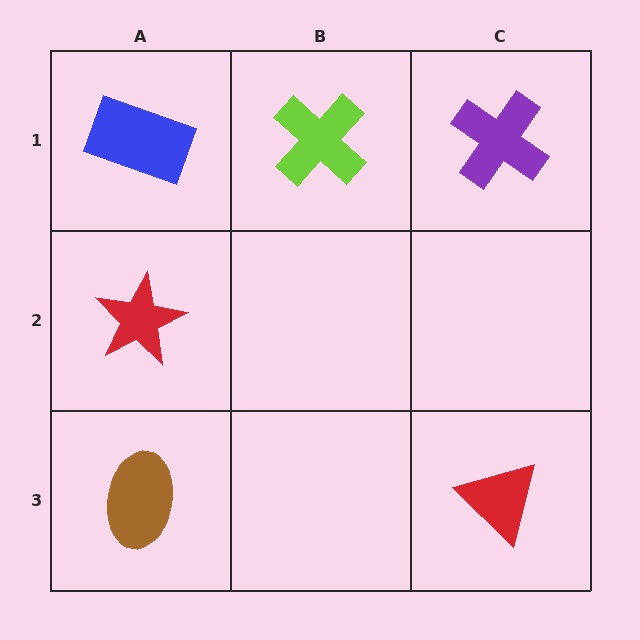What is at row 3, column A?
A brown ellipse.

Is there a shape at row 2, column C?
No, that cell is empty.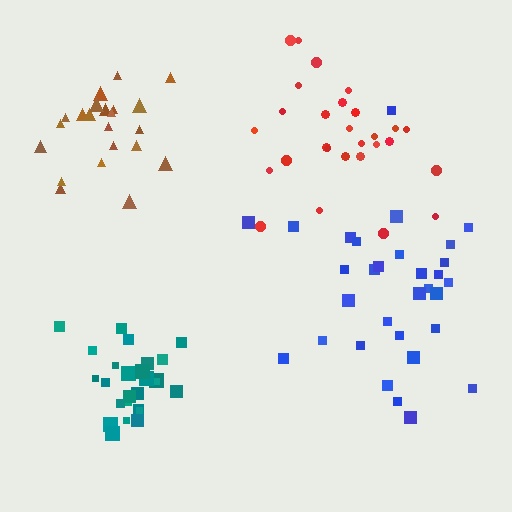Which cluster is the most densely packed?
Teal.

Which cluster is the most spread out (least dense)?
Red.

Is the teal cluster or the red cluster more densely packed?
Teal.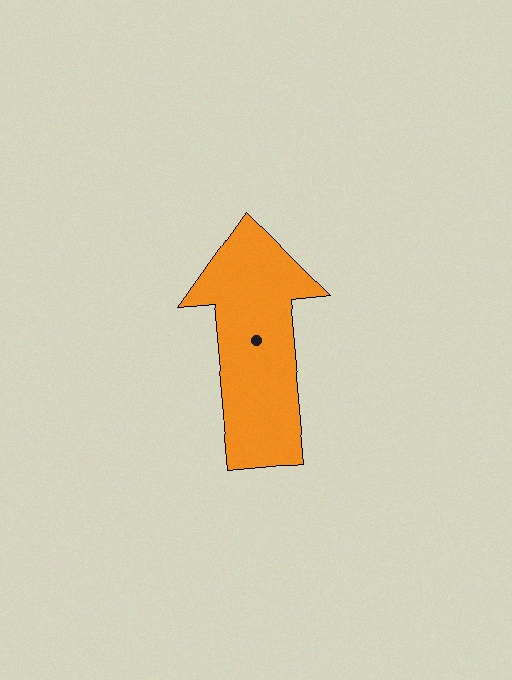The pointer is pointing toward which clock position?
Roughly 12 o'clock.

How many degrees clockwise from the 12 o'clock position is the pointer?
Approximately 355 degrees.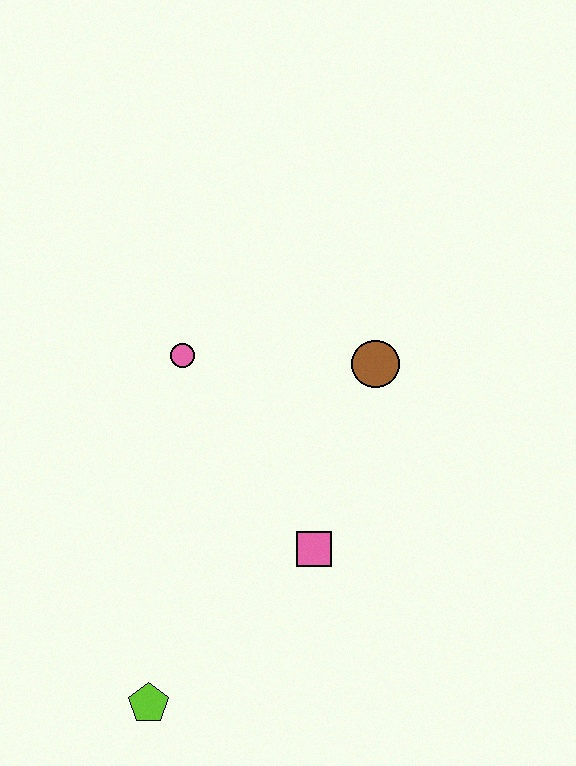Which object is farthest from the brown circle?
The lime pentagon is farthest from the brown circle.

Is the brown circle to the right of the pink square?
Yes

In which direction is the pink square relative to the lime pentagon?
The pink square is to the right of the lime pentagon.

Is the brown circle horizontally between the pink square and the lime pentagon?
No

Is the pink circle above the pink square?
Yes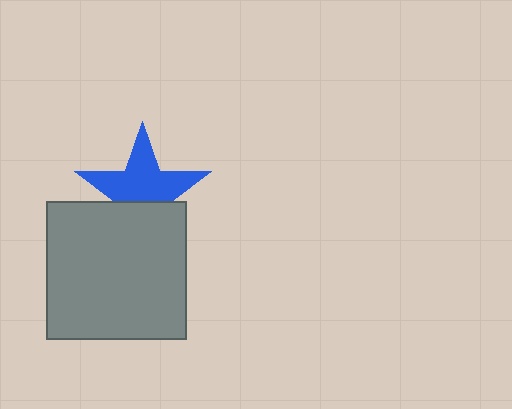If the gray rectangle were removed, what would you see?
You would see the complete blue star.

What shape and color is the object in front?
The object in front is a gray rectangle.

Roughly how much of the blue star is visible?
About half of it is visible (roughly 62%).